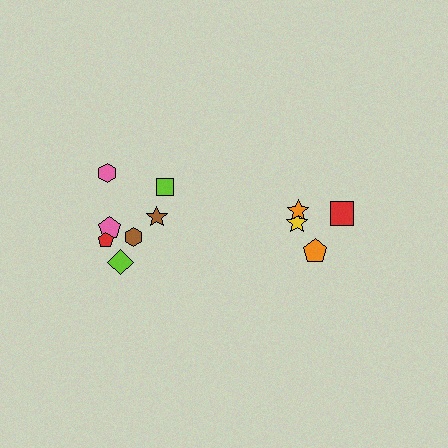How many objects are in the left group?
There are 7 objects.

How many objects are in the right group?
There are 4 objects.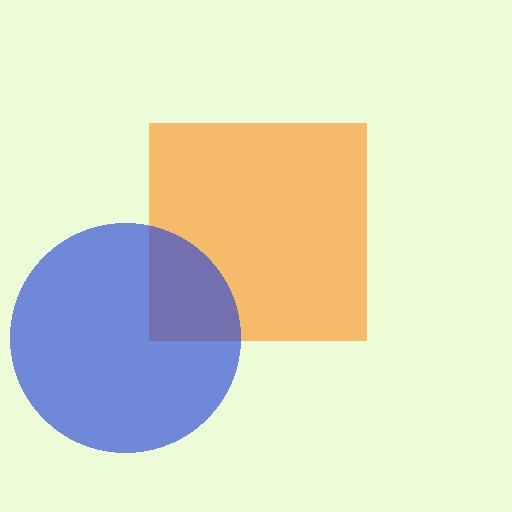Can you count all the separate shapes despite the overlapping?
Yes, there are 2 separate shapes.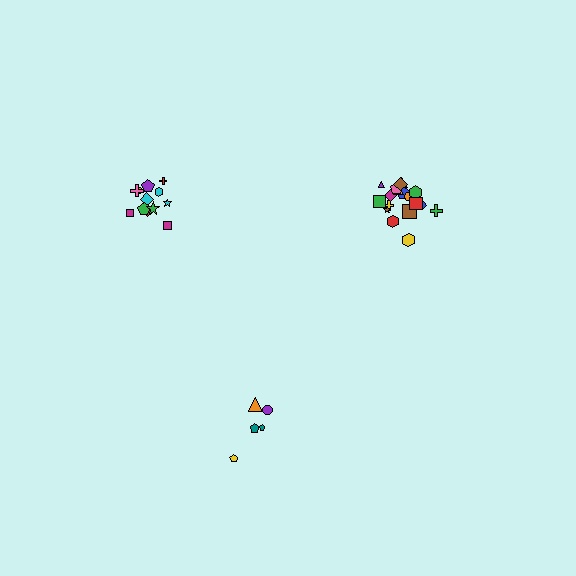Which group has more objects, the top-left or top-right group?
The top-right group.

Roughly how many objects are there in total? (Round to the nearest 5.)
Roughly 35 objects in total.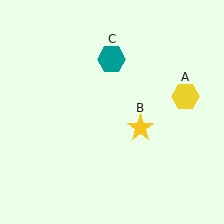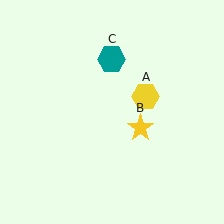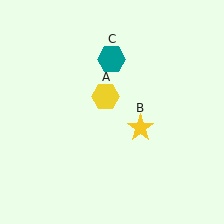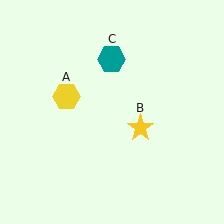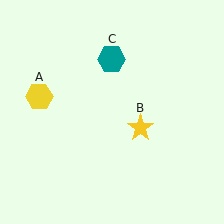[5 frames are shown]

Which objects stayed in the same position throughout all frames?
Yellow star (object B) and teal hexagon (object C) remained stationary.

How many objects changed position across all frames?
1 object changed position: yellow hexagon (object A).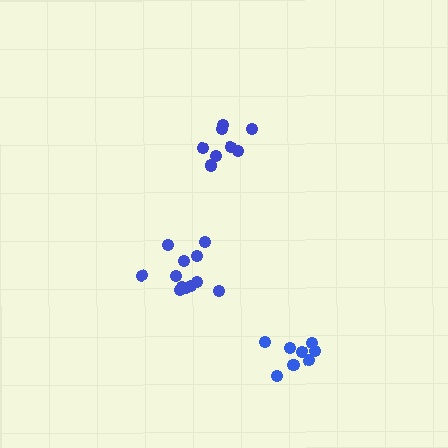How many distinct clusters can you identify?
There are 3 distinct clusters.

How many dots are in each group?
Group 1: 12 dots, Group 2: 8 dots, Group 3: 8 dots (28 total).